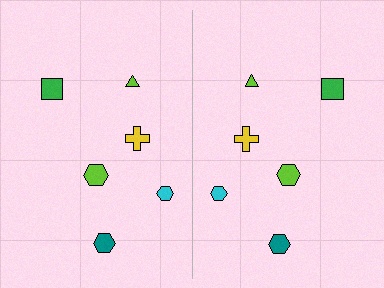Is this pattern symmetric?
Yes, this pattern has bilateral (reflection) symmetry.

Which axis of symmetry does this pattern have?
The pattern has a vertical axis of symmetry running through the center of the image.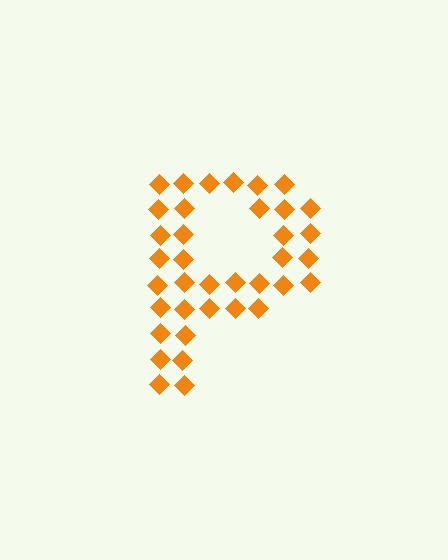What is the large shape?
The large shape is the letter P.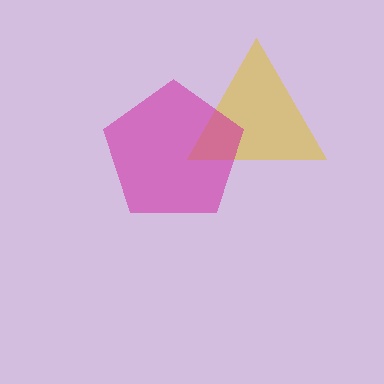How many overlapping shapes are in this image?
There are 2 overlapping shapes in the image.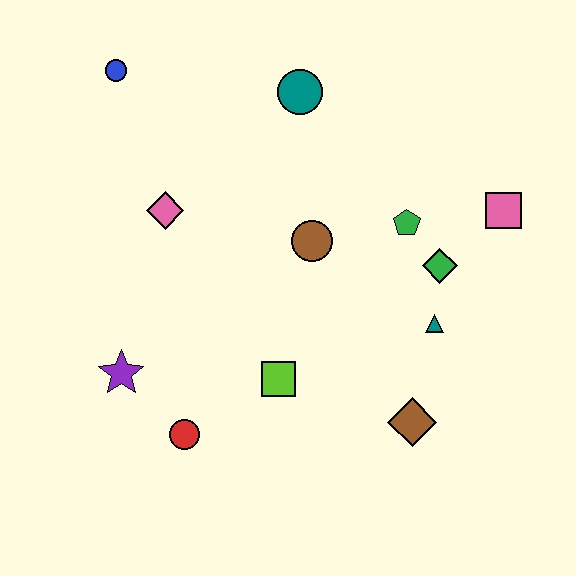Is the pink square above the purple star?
Yes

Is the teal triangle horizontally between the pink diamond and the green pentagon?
No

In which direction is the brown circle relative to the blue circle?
The brown circle is to the right of the blue circle.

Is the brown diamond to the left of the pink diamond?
No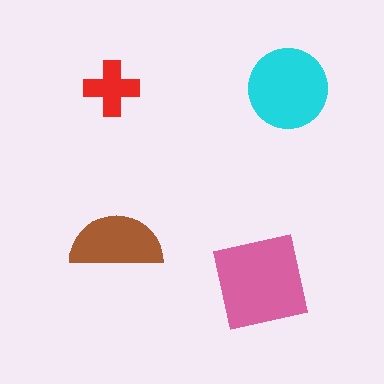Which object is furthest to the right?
The cyan circle is rightmost.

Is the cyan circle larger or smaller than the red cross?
Larger.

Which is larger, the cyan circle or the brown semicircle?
The cyan circle.